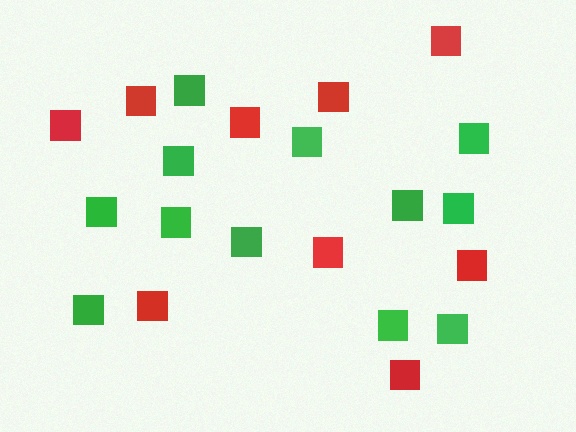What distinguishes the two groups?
There are 2 groups: one group of green squares (12) and one group of red squares (9).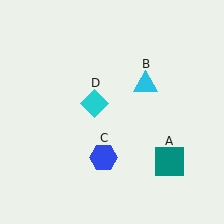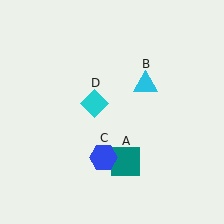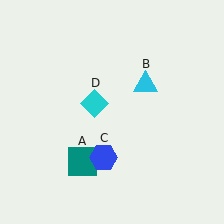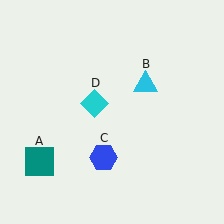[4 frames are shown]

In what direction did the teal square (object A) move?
The teal square (object A) moved left.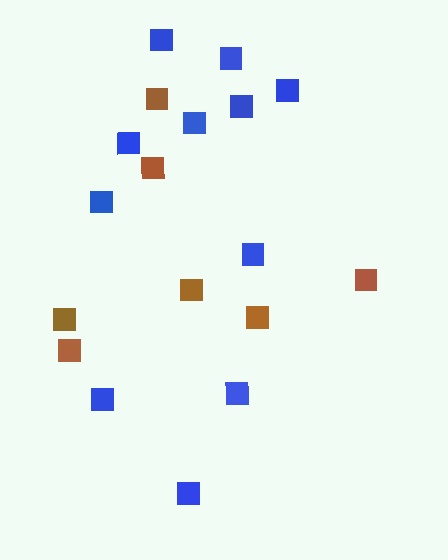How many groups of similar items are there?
There are 2 groups: one group of blue squares (11) and one group of brown squares (7).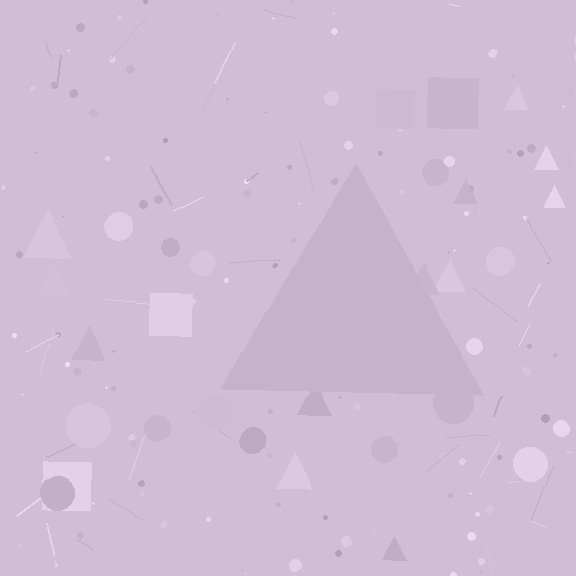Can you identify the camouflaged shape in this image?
The camouflaged shape is a triangle.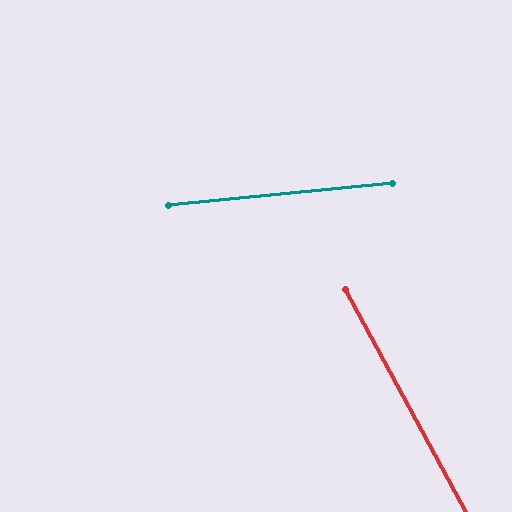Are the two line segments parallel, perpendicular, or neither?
Neither parallel nor perpendicular — they differ by about 67°.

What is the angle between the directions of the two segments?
Approximately 67 degrees.